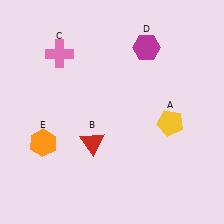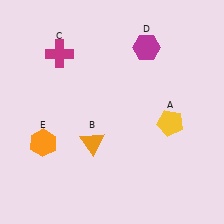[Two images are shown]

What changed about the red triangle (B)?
In Image 1, B is red. In Image 2, it changed to orange.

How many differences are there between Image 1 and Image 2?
There are 2 differences between the two images.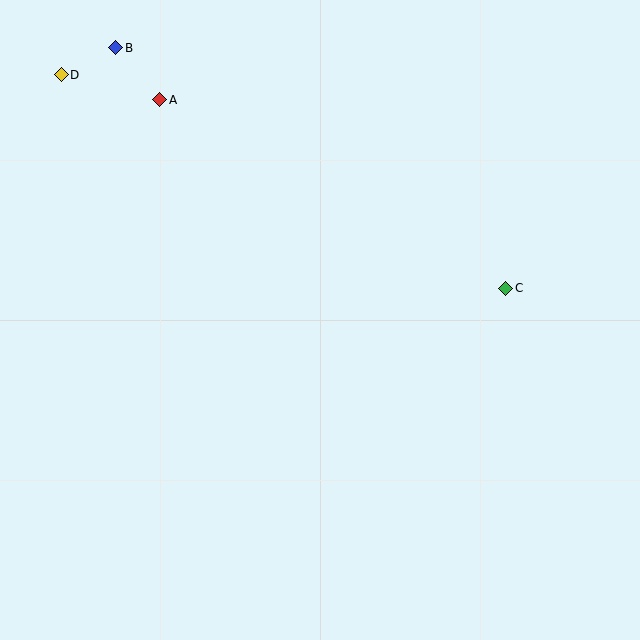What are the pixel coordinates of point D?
Point D is at (61, 75).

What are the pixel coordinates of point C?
Point C is at (506, 288).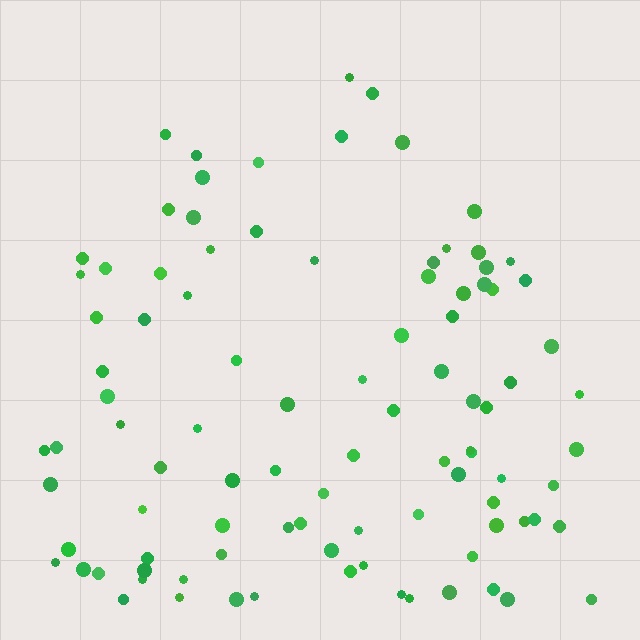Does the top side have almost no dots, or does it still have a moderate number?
Still a moderate number, just noticeably fewer than the bottom.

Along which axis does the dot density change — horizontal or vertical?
Vertical.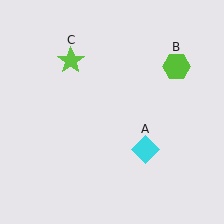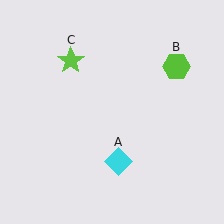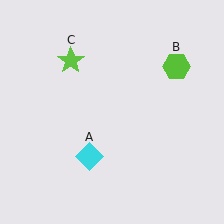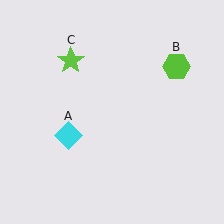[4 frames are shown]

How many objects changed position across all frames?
1 object changed position: cyan diamond (object A).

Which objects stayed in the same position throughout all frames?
Lime hexagon (object B) and lime star (object C) remained stationary.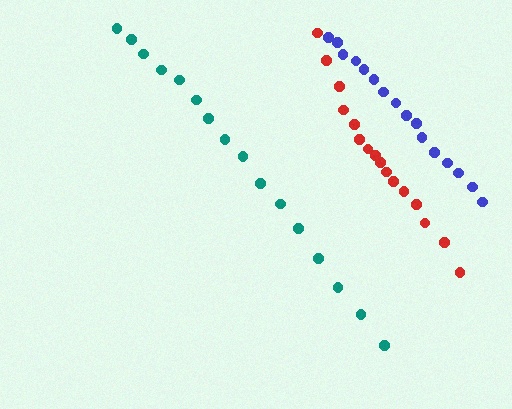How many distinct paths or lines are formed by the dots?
There are 3 distinct paths.